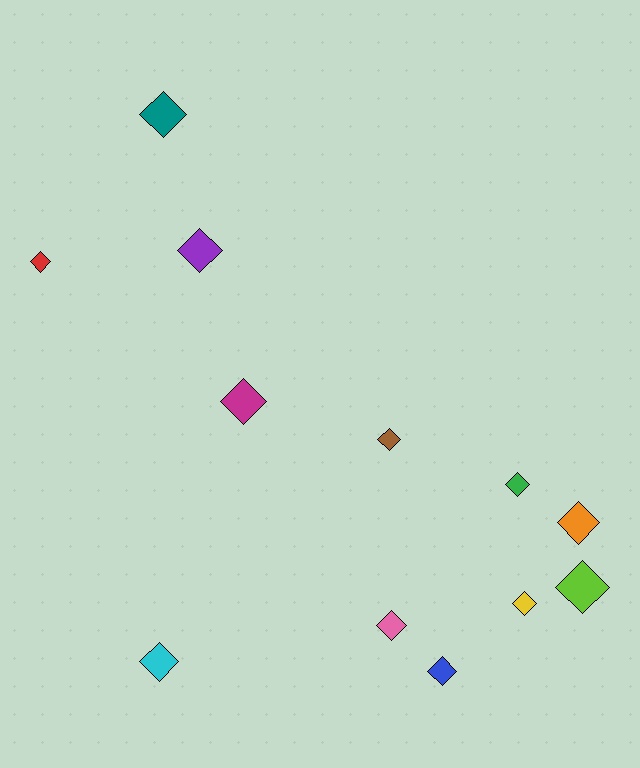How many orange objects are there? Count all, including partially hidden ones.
There is 1 orange object.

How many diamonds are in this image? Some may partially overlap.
There are 12 diamonds.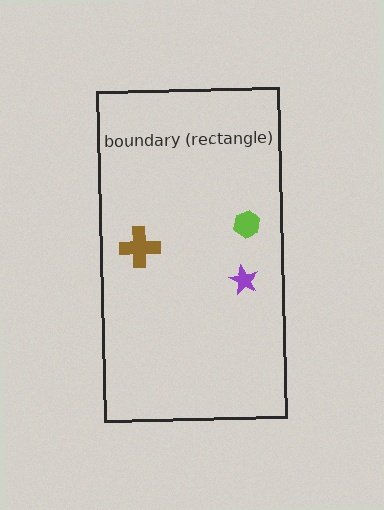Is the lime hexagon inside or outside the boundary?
Inside.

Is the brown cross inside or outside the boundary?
Inside.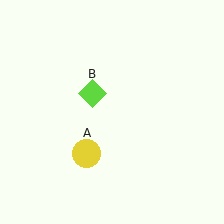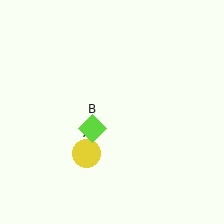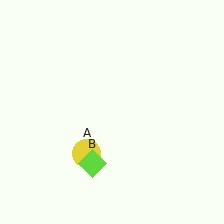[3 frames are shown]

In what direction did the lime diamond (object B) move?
The lime diamond (object B) moved down.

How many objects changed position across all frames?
1 object changed position: lime diamond (object B).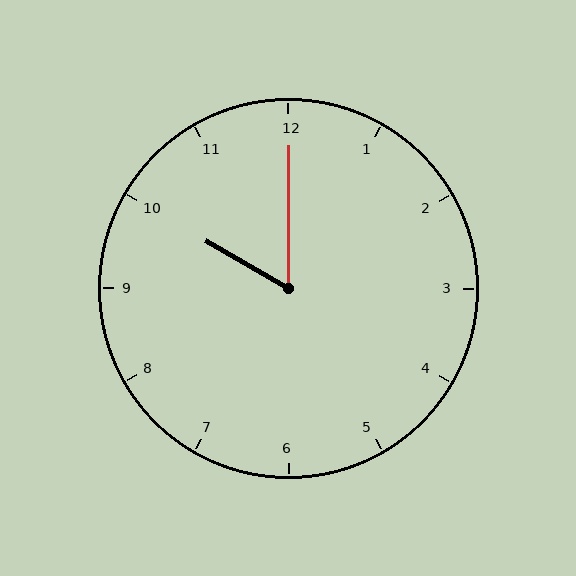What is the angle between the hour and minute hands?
Approximately 60 degrees.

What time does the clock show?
10:00.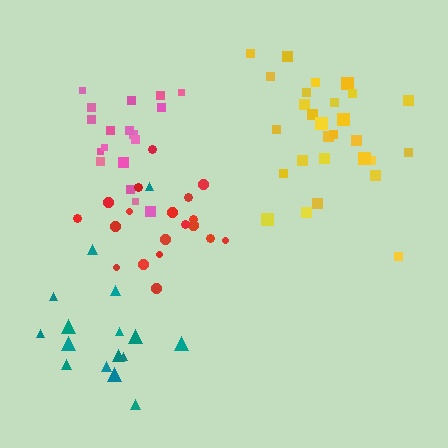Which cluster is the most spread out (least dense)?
Teal.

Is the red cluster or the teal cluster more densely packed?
Red.